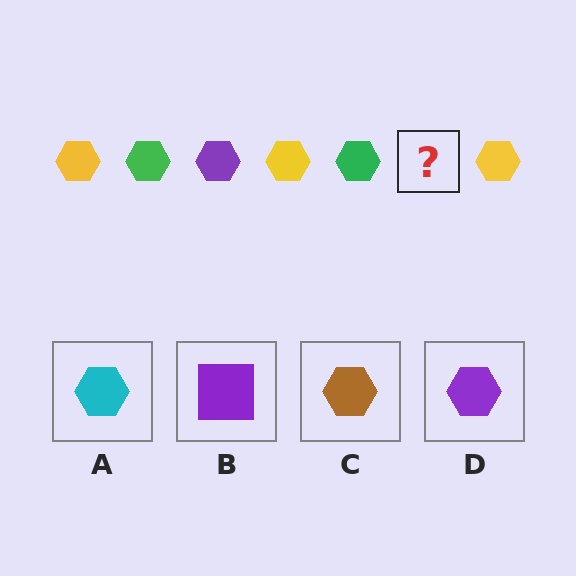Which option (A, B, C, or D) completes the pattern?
D.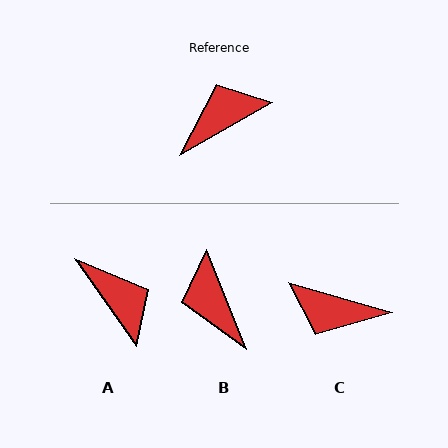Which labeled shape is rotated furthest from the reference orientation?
C, about 134 degrees away.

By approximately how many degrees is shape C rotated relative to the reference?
Approximately 134 degrees counter-clockwise.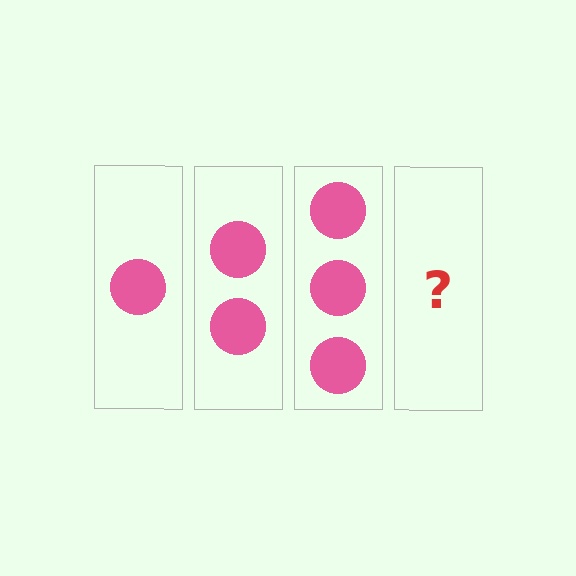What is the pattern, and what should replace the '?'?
The pattern is that each step adds one more circle. The '?' should be 4 circles.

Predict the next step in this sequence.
The next step is 4 circles.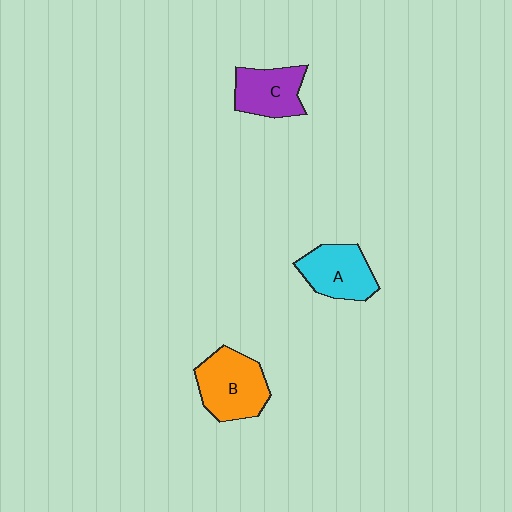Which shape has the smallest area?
Shape C (purple).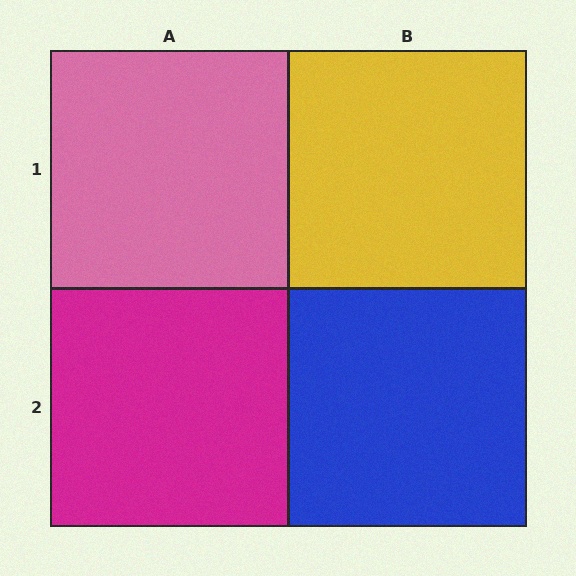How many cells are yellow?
1 cell is yellow.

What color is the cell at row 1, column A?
Pink.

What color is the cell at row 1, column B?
Yellow.